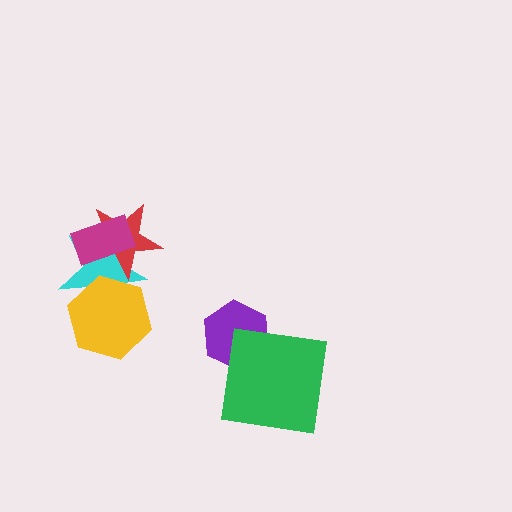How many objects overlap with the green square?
1 object overlaps with the green square.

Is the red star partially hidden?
Yes, it is partially covered by another shape.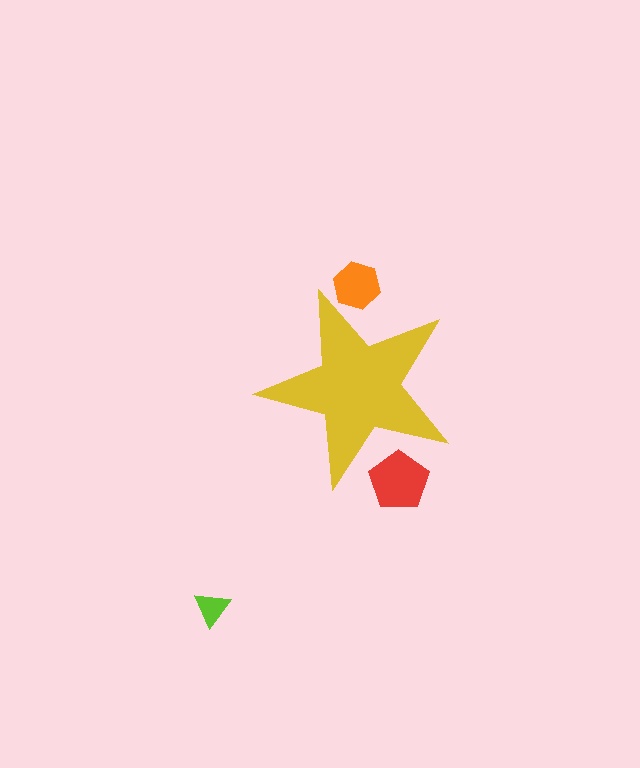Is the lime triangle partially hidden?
No, the lime triangle is fully visible.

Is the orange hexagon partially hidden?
Yes, the orange hexagon is partially hidden behind the yellow star.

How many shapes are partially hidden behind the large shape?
2 shapes are partially hidden.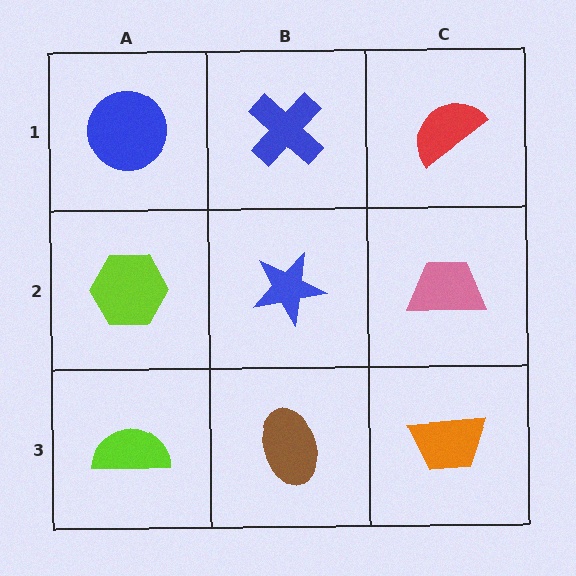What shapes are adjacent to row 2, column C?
A red semicircle (row 1, column C), an orange trapezoid (row 3, column C), a blue star (row 2, column B).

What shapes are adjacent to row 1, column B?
A blue star (row 2, column B), a blue circle (row 1, column A), a red semicircle (row 1, column C).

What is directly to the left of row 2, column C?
A blue star.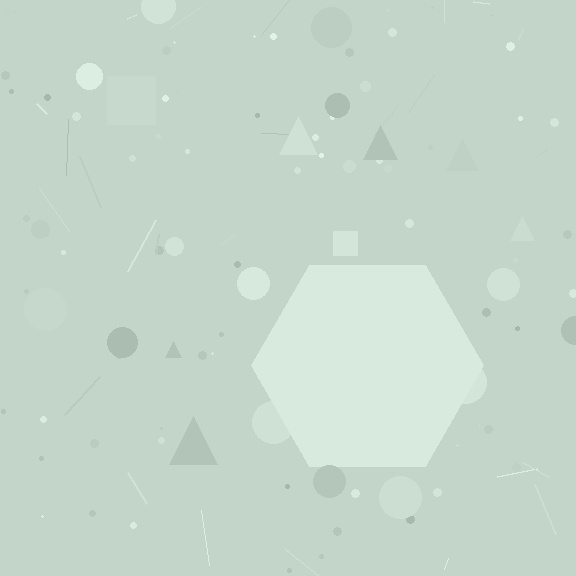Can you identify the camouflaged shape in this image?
The camouflaged shape is a hexagon.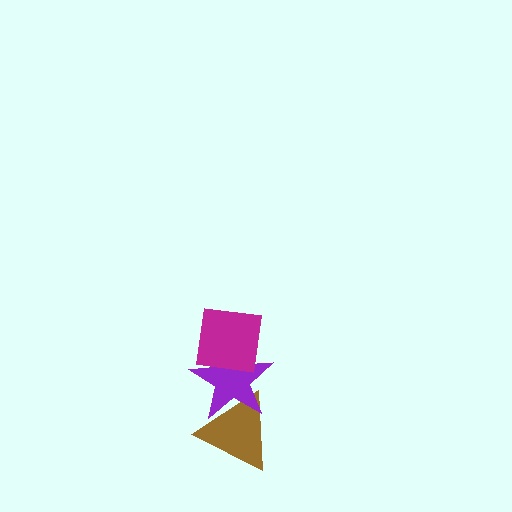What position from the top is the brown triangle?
The brown triangle is 3rd from the top.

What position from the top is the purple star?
The purple star is 2nd from the top.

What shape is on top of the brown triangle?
The purple star is on top of the brown triangle.